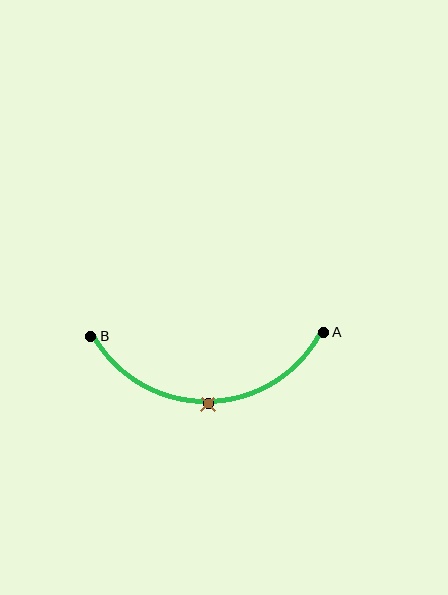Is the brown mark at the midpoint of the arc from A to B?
Yes. The brown mark lies on the arc at equal arc-length from both A and B — it is the arc midpoint.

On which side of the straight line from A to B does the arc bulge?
The arc bulges below the straight line connecting A and B.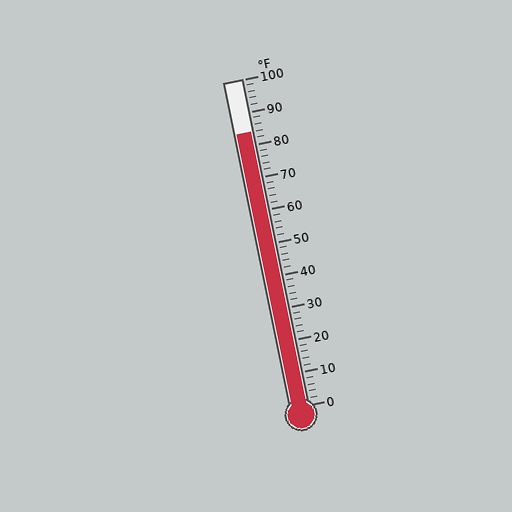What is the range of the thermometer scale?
The thermometer scale ranges from 0°F to 100°F.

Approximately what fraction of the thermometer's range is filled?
The thermometer is filled to approximately 85% of its range.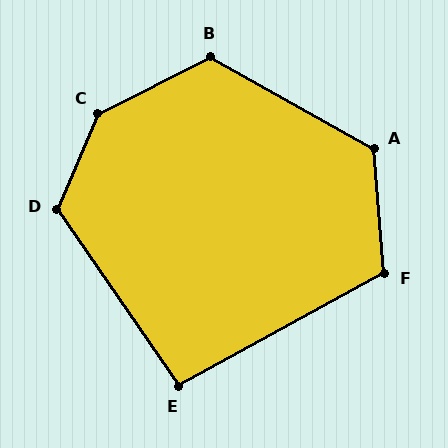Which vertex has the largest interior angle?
C, at approximately 140 degrees.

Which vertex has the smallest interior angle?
E, at approximately 96 degrees.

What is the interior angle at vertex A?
Approximately 124 degrees (obtuse).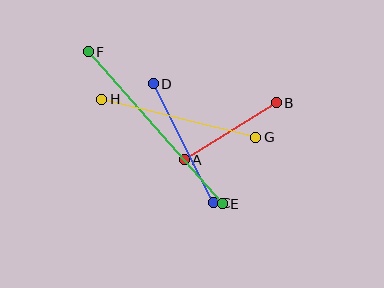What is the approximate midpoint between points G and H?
The midpoint is at approximately (179, 118) pixels.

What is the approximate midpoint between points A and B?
The midpoint is at approximately (230, 131) pixels.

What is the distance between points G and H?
The distance is approximately 159 pixels.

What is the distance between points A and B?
The distance is approximately 108 pixels.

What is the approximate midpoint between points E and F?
The midpoint is at approximately (155, 128) pixels.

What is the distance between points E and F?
The distance is approximately 203 pixels.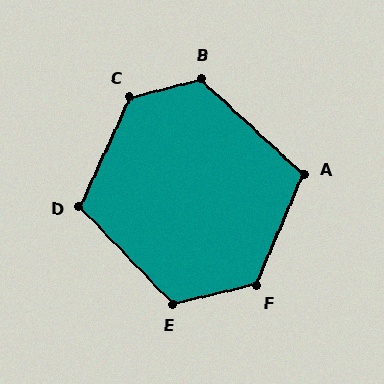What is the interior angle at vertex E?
Approximately 121 degrees (obtuse).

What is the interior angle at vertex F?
Approximately 126 degrees (obtuse).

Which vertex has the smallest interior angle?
A, at approximately 110 degrees.